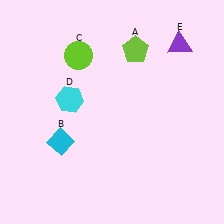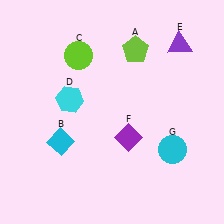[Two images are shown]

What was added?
A purple diamond (F), a cyan circle (G) were added in Image 2.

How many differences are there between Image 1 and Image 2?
There are 2 differences between the two images.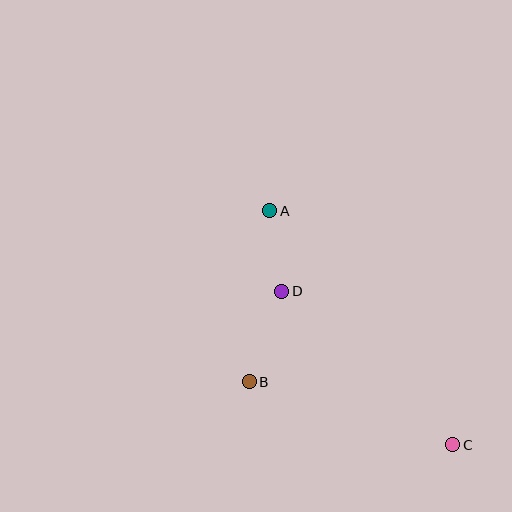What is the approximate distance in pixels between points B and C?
The distance between B and C is approximately 213 pixels.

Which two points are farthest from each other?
Points A and C are farthest from each other.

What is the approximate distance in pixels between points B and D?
The distance between B and D is approximately 96 pixels.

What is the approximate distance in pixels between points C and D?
The distance between C and D is approximately 230 pixels.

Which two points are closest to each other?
Points A and D are closest to each other.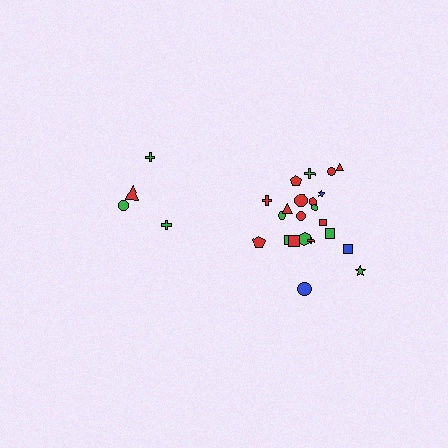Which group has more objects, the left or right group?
The right group.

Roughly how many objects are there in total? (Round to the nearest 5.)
Roughly 25 objects in total.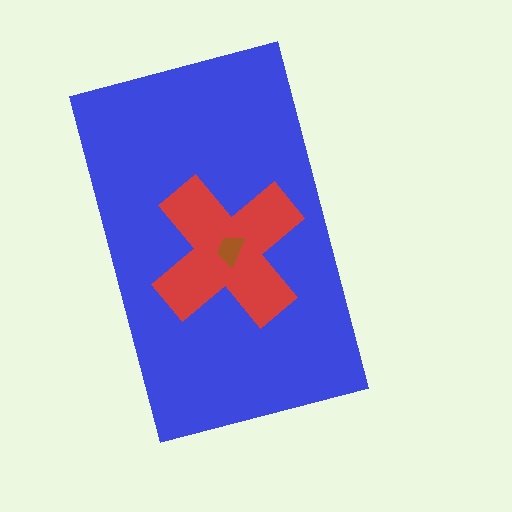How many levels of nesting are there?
3.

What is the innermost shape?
The brown trapezoid.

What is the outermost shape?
The blue rectangle.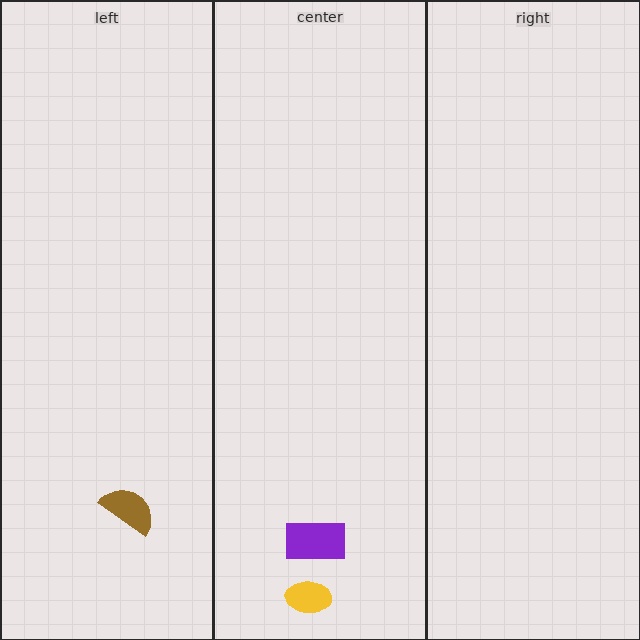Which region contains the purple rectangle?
The center region.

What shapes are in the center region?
The yellow ellipse, the purple rectangle.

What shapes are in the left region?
The brown semicircle.